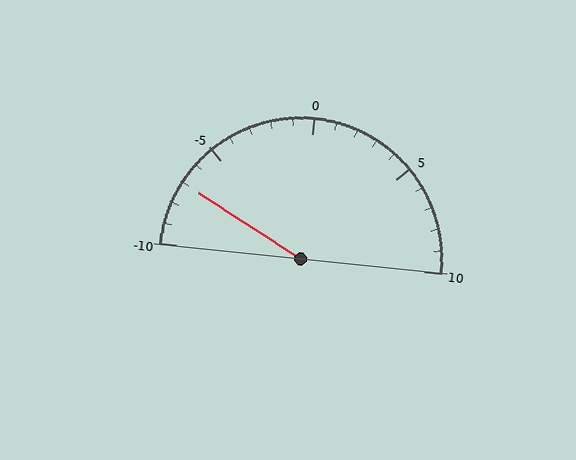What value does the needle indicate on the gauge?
The needle indicates approximately -7.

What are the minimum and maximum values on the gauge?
The gauge ranges from -10 to 10.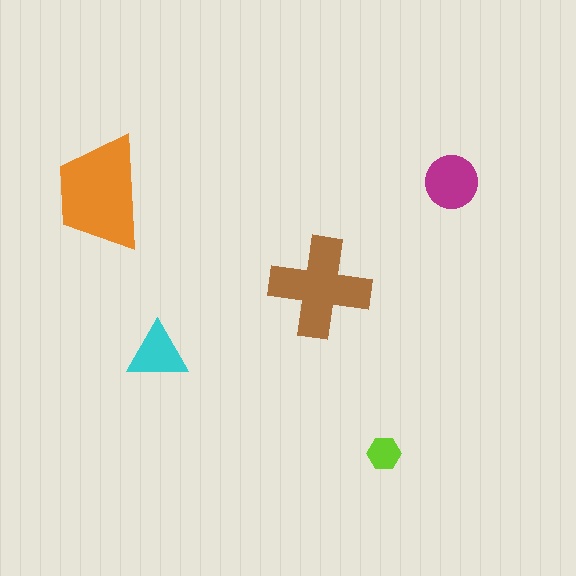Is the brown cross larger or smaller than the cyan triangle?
Larger.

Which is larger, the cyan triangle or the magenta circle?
The magenta circle.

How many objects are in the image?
There are 5 objects in the image.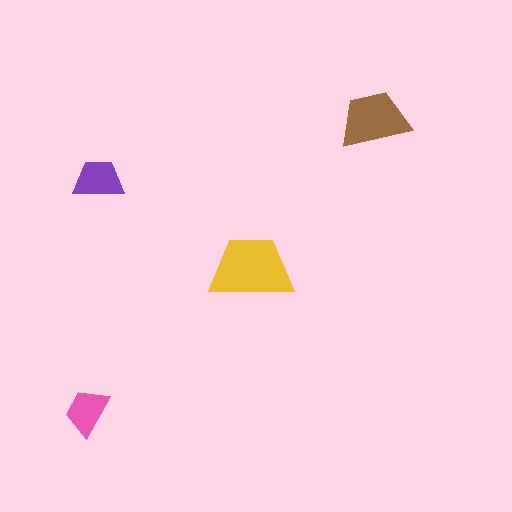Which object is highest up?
The brown trapezoid is topmost.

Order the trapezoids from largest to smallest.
the yellow one, the brown one, the purple one, the pink one.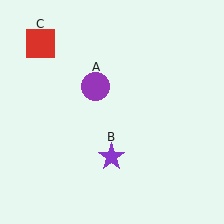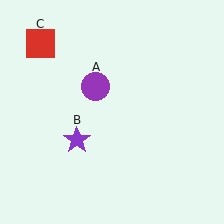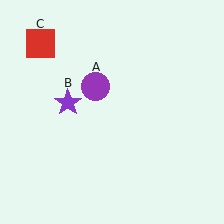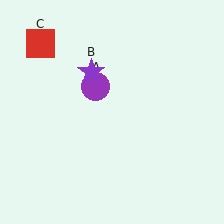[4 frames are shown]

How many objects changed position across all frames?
1 object changed position: purple star (object B).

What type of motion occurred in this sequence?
The purple star (object B) rotated clockwise around the center of the scene.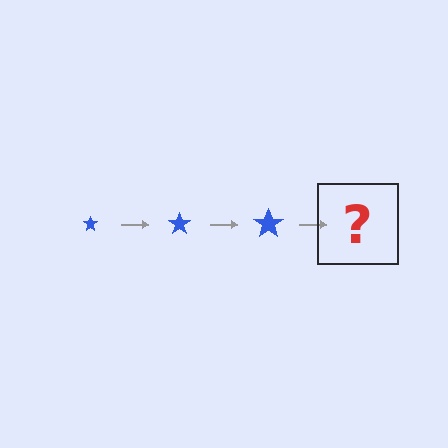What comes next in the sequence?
The next element should be a blue star, larger than the previous one.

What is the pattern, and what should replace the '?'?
The pattern is that the star gets progressively larger each step. The '?' should be a blue star, larger than the previous one.